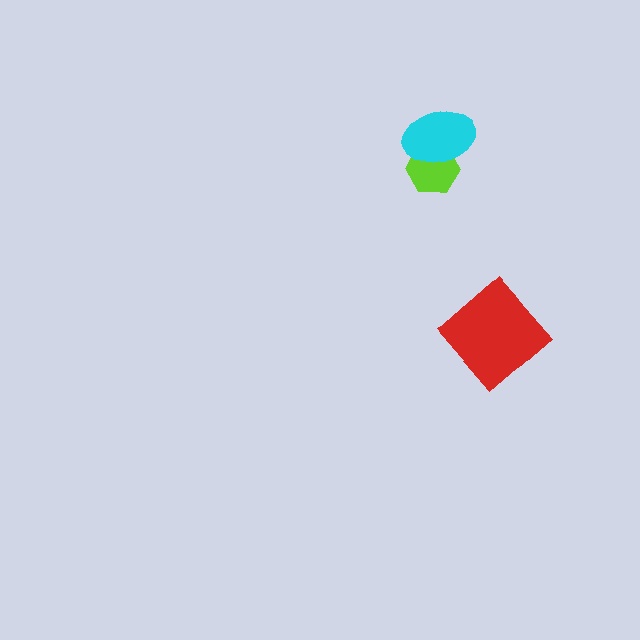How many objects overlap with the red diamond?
0 objects overlap with the red diamond.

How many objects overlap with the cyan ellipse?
1 object overlaps with the cyan ellipse.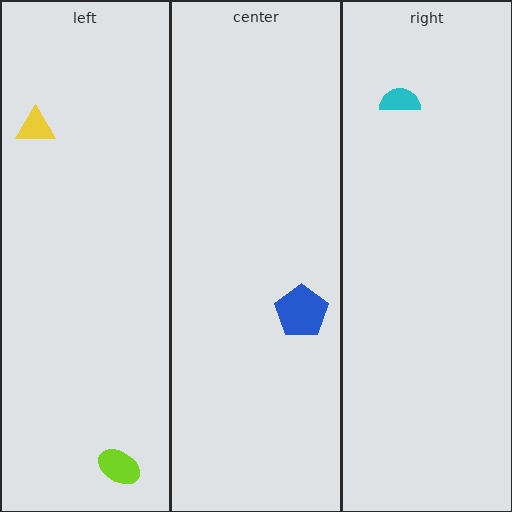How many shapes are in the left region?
2.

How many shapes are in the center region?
1.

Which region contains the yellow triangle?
The left region.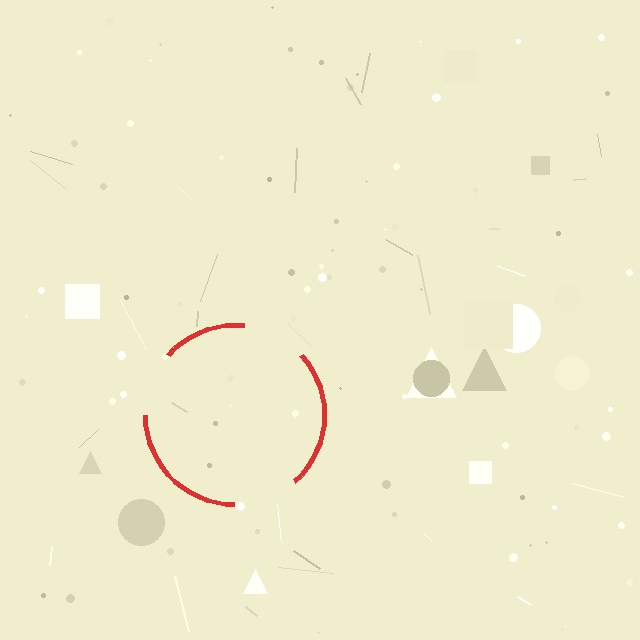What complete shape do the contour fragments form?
The contour fragments form a circle.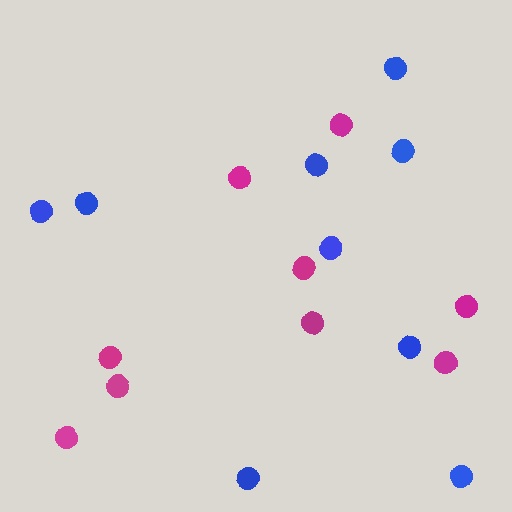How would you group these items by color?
There are 2 groups: one group of magenta circles (9) and one group of blue circles (9).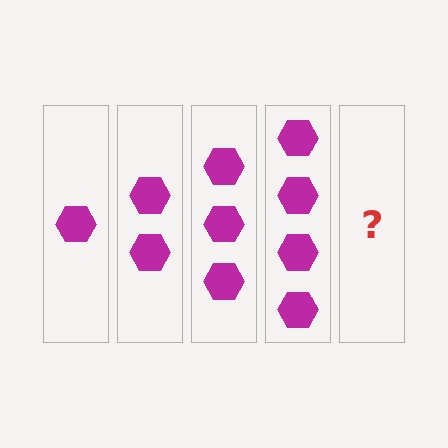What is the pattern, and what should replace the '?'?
The pattern is that each step adds one more hexagon. The '?' should be 5 hexagons.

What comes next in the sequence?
The next element should be 5 hexagons.